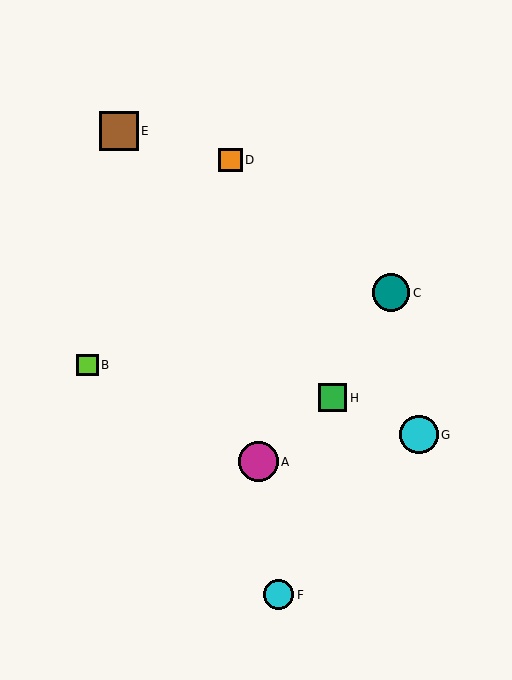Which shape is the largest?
The magenta circle (labeled A) is the largest.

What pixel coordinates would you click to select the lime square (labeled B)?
Click at (88, 365) to select the lime square B.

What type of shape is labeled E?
Shape E is a brown square.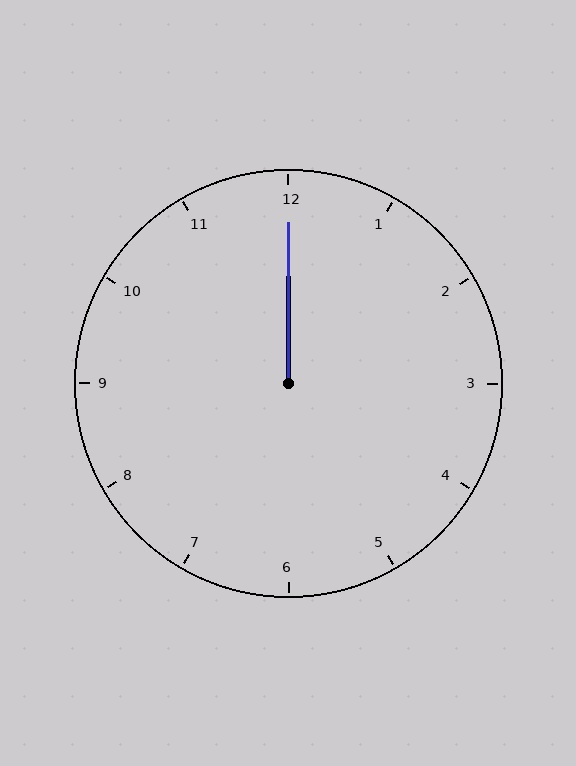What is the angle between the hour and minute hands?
Approximately 0 degrees.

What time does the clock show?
12:00.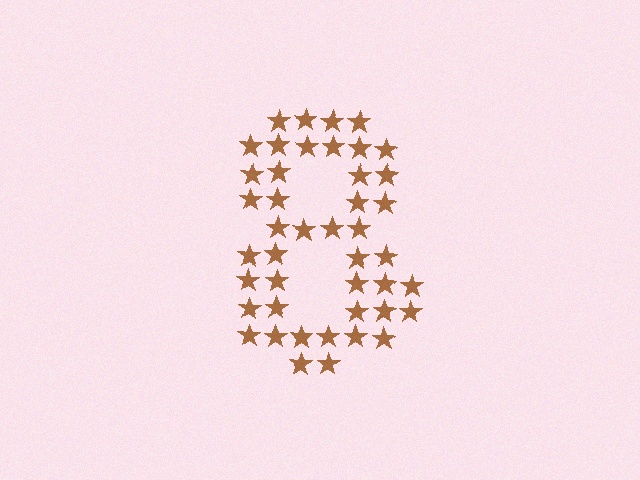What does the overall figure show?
The overall figure shows the digit 8.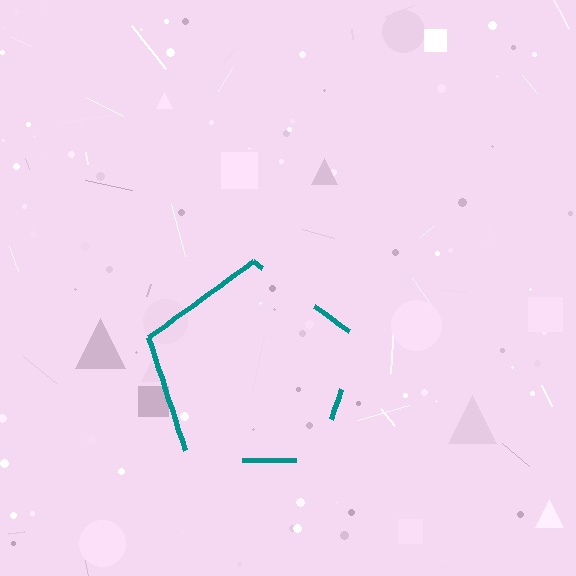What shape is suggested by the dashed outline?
The dashed outline suggests a pentagon.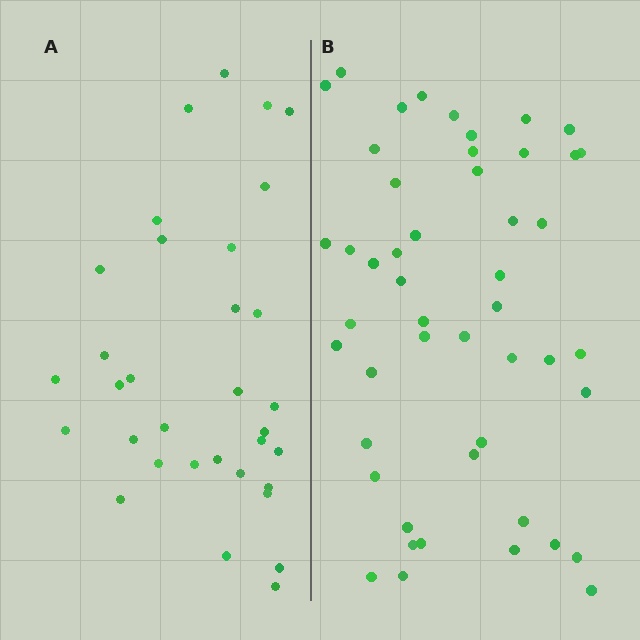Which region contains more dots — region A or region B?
Region B (the right region) has more dots.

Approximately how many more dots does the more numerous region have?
Region B has approximately 15 more dots than region A.